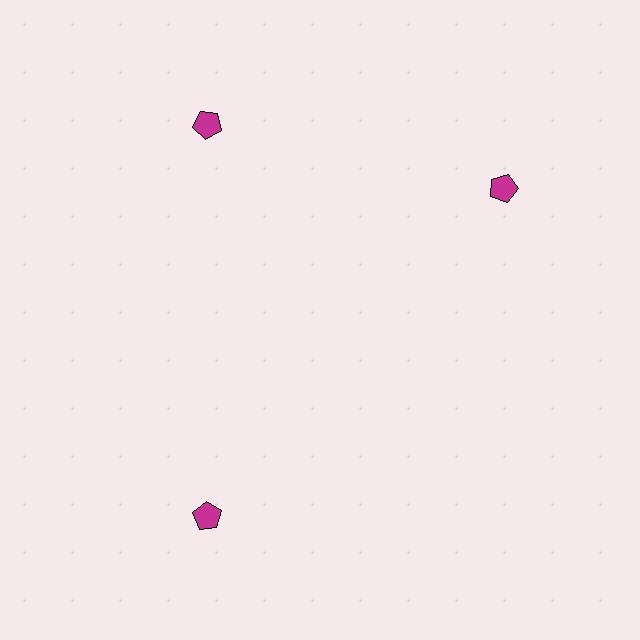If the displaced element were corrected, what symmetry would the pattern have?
It would have 3-fold rotational symmetry — the pattern would map onto itself every 120 degrees.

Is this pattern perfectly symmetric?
No. The 3 magenta pentagons are arranged in a ring, but one element near the 3 o'clock position is rotated out of alignment along the ring, breaking the 3-fold rotational symmetry.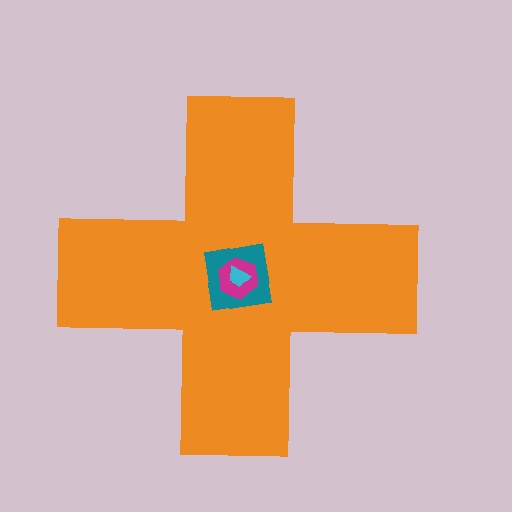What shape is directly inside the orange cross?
The teal square.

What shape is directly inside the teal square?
The magenta hexagon.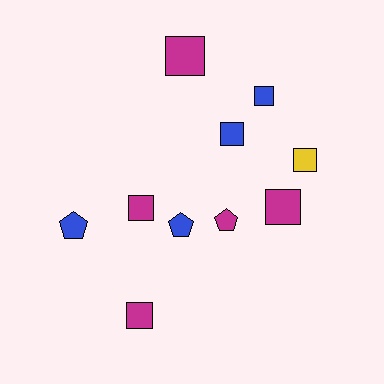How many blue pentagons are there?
There are 2 blue pentagons.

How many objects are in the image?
There are 10 objects.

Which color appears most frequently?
Magenta, with 5 objects.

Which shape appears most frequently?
Square, with 7 objects.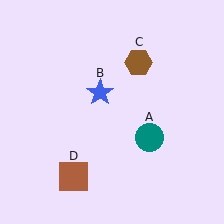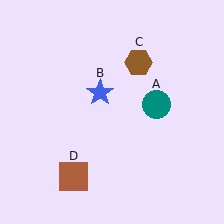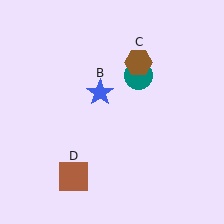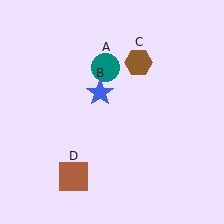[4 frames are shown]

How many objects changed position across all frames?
1 object changed position: teal circle (object A).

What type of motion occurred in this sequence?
The teal circle (object A) rotated counterclockwise around the center of the scene.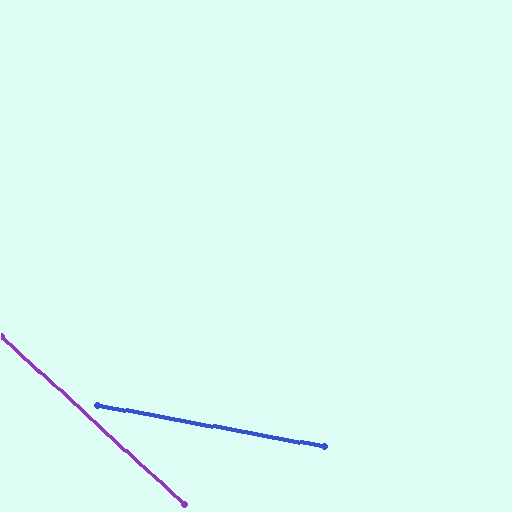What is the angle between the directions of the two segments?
Approximately 32 degrees.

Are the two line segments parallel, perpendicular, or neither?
Neither parallel nor perpendicular — they differ by about 32°.